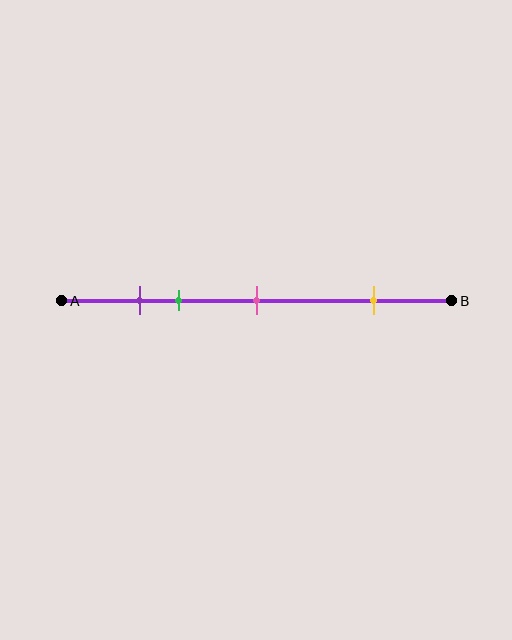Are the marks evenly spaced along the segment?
No, the marks are not evenly spaced.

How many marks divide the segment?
There are 4 marks dividing the segment.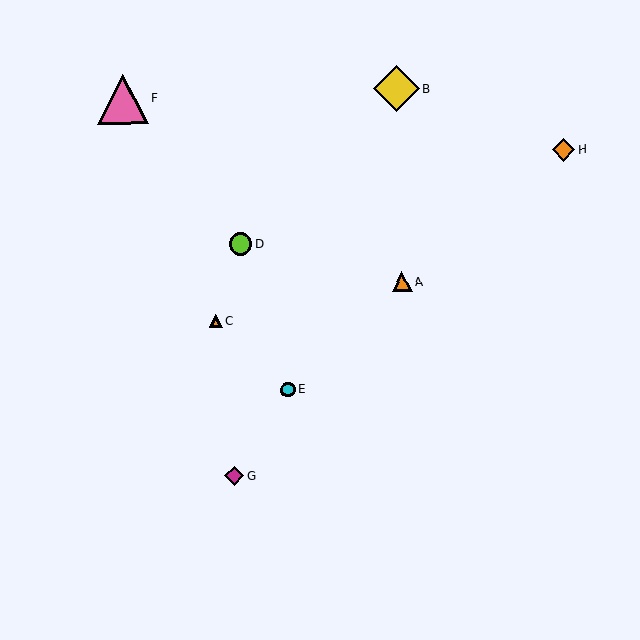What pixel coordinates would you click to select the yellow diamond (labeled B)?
Click at (396, 89) to select the yellow diamond B.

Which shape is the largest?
The pink triangle (labeled F) is the largest.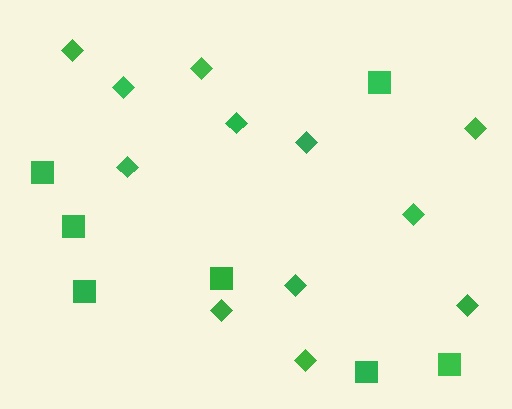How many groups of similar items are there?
There are 2 groups: one group of squares (7) and one group of diamonds (12).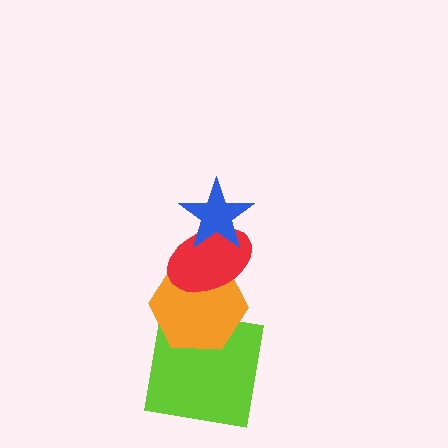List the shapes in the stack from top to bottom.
From top to bottom: the blue star, the red ellipse, the orange hexagon, the lime square.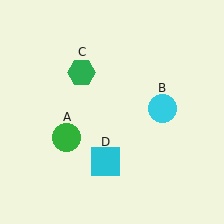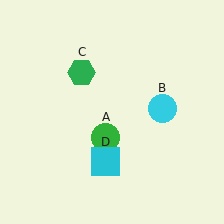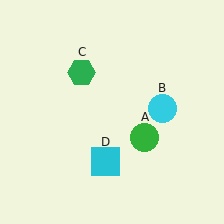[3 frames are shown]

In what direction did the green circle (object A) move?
The green circle (object A) moved right.